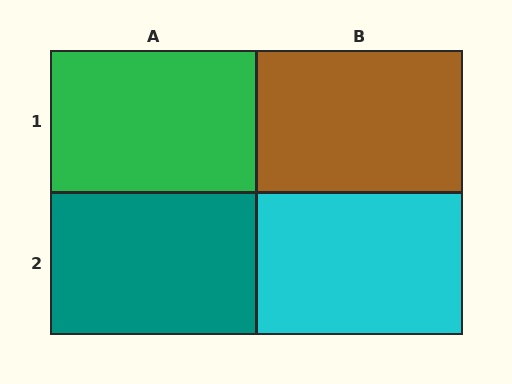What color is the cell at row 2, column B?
Cyan.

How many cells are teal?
1 cell is teal.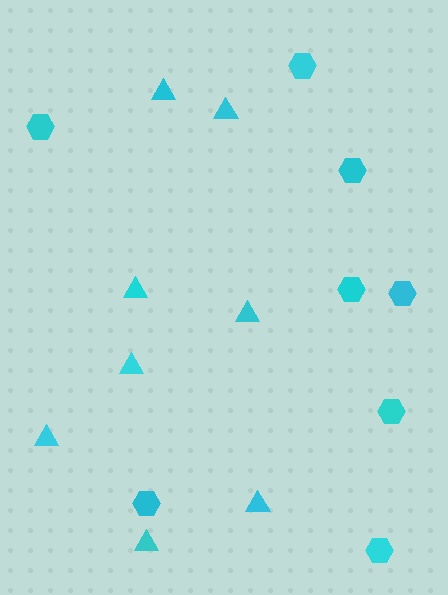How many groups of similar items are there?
There are 2 groups: one group of hexagons (8) and one group of triangles (8).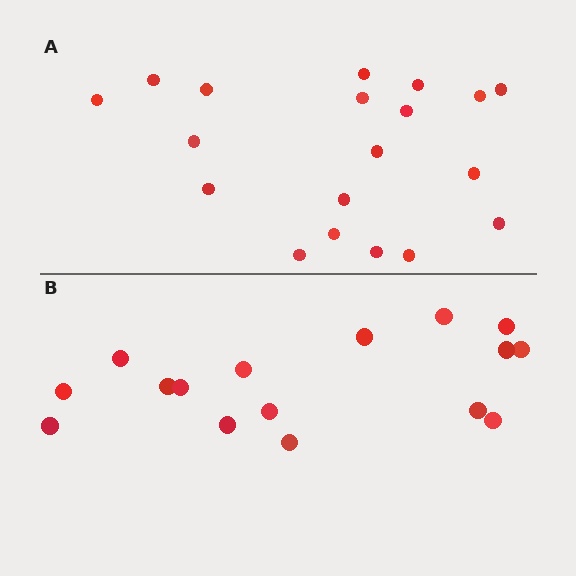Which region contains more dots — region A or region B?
Region A (the top region) has more dots.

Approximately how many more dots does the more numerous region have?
Region A has just a few more — roughly 2 or 3 more dots than region B.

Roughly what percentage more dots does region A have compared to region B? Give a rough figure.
About 20% more.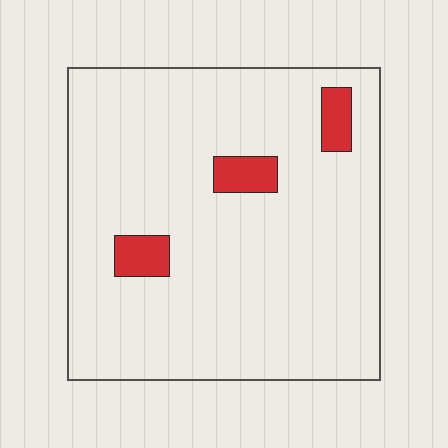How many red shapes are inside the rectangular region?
3.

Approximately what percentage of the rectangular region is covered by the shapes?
Approximately 5%.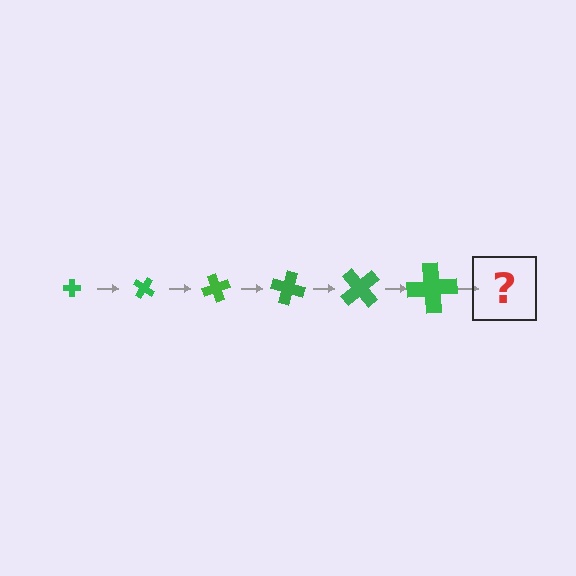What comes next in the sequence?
The next element should be a cross, larger than the previous one and rotated 210 degrees from the start.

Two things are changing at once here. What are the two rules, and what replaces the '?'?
The two rules are that the cross grows larger each step and it rotates 35 degrees each step. The '?' should be a cross, larger than the previous one and rotated 210 degrees from the start.